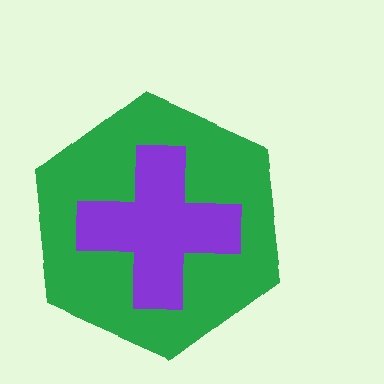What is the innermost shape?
The purple cross.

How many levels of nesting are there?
2.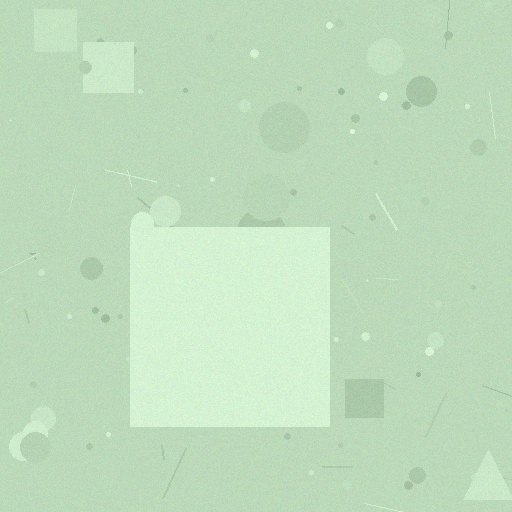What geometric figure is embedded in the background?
A square is embedded in the background.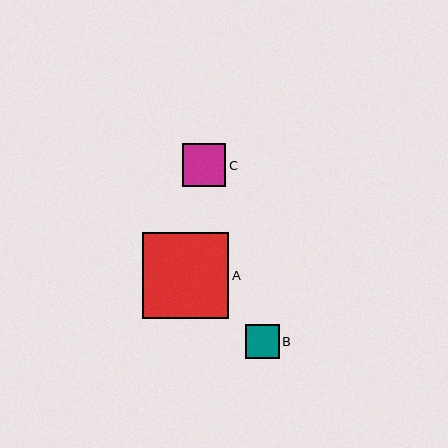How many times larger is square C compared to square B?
Square C is approximately 1.3 times the size of square B.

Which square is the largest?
Square A is the largest with a size of approximately 86 pixels.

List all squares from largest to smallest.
From largest to smallest: A, C, B.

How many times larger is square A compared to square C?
Square A is approximately 2.0 times the size of square C.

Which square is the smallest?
Square B is the smallest with a size of approximately 34 pixels.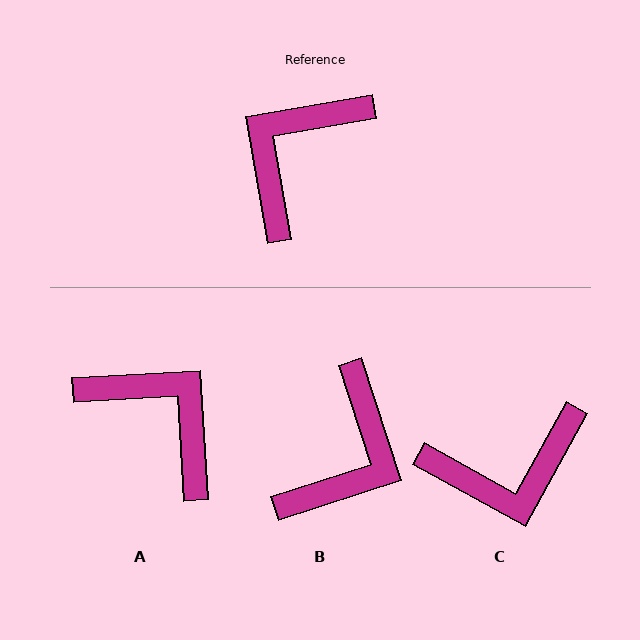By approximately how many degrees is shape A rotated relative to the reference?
Approximately 97 degrees clockwise.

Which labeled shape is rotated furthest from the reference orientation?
B, about 172 degrees away.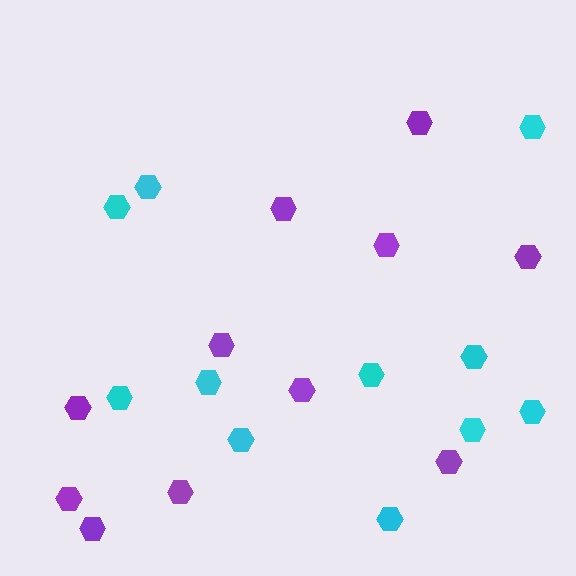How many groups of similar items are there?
There are 2 groups: one group of cyan hexagons (11) and one group of purple hexagons (11).